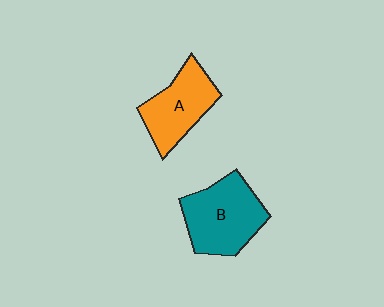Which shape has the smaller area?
Shape A (orange).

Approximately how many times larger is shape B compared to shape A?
Approximately 1.2 times.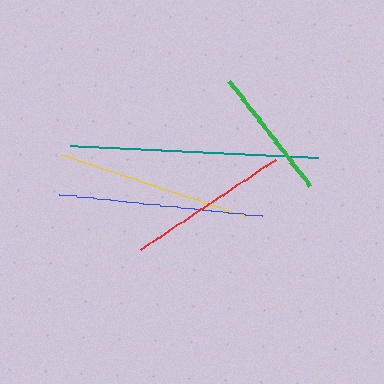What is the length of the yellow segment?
The yellow segment is approximately 195 pixels long.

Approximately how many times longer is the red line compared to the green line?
The red line is approximately 1.2 times the length of the green line.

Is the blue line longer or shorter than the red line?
The blue line is longer than the red line.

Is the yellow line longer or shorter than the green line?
The yellow line is longer than the green line.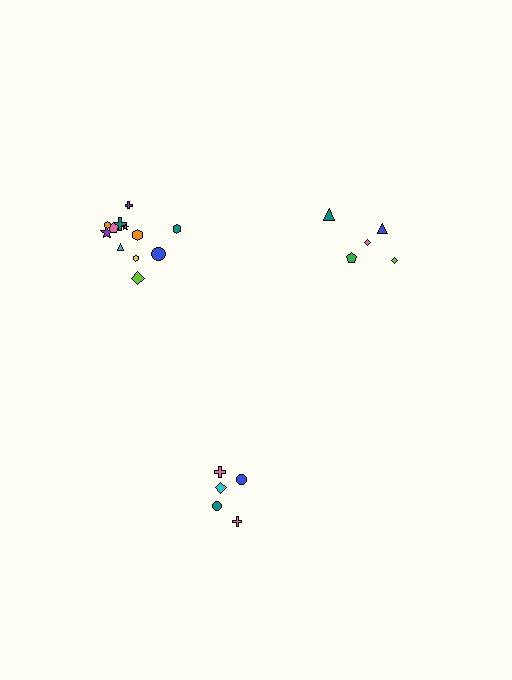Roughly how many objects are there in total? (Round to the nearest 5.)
Roughly 20 objects in total.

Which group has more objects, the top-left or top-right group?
The top-left group.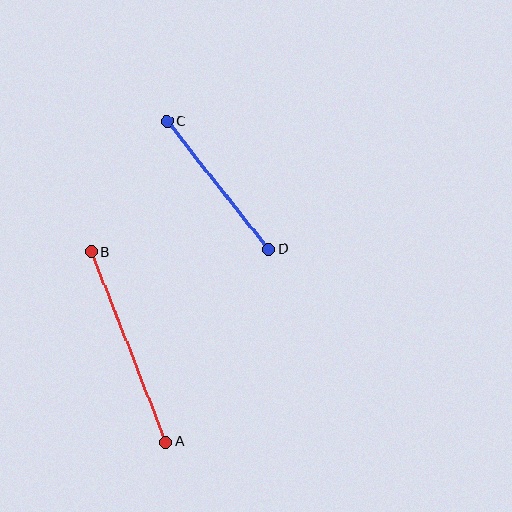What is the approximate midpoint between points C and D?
The midpoint is at approximately (218, 185) pixels.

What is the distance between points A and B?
The distance is approximately 204 pixels.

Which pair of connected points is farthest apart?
Points A and B are farthest apart.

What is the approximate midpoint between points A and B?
The midpoint is at approximately (129, 347) pixels.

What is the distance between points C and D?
The distance is approximately 164 pixels.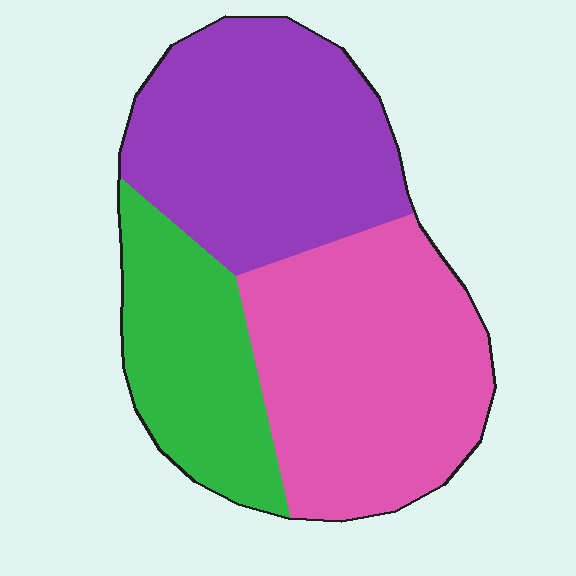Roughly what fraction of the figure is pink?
Pink covers roughly 40% of the figure.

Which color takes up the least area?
Green, at roughly 25%.